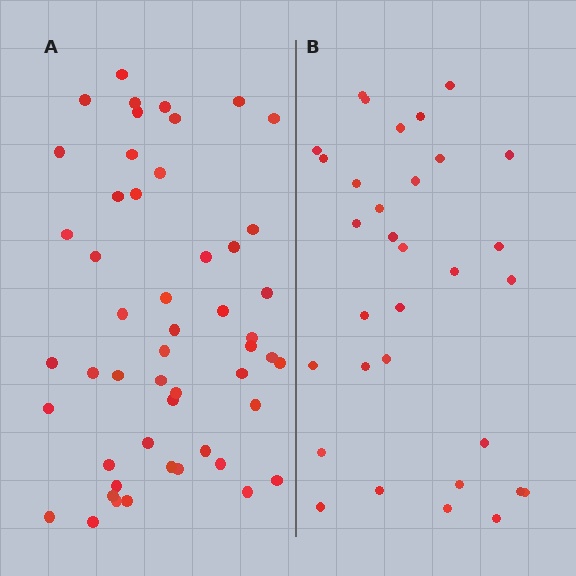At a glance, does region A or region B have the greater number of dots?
Region A (the left region) has more dots.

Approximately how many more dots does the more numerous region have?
Region A has approximately 20 more dots than region B.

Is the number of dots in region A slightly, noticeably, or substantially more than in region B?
Region A has substantially more. The ratio is roughly 1.6 to 1.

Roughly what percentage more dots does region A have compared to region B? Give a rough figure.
About 60% more.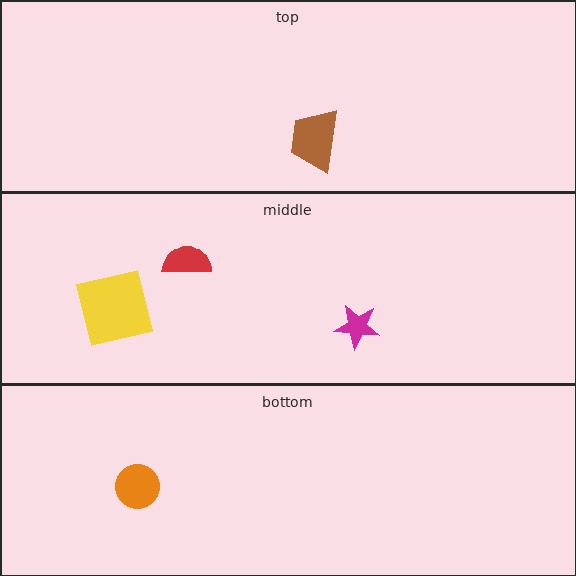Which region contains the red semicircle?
The middle region.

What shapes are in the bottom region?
The orange circle.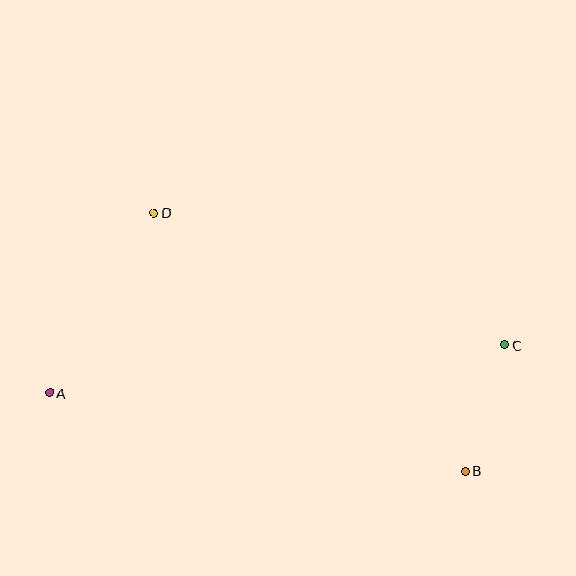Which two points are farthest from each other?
Points A and C are farthest from each other.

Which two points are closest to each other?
Points B and C are closest to each other.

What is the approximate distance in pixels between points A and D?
The distance between A and D is approximately 208 pixels.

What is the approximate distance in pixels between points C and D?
The distance between C and D is approximately 375 pixels.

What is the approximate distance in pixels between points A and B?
The distance between A and B is approximately 423 pixels.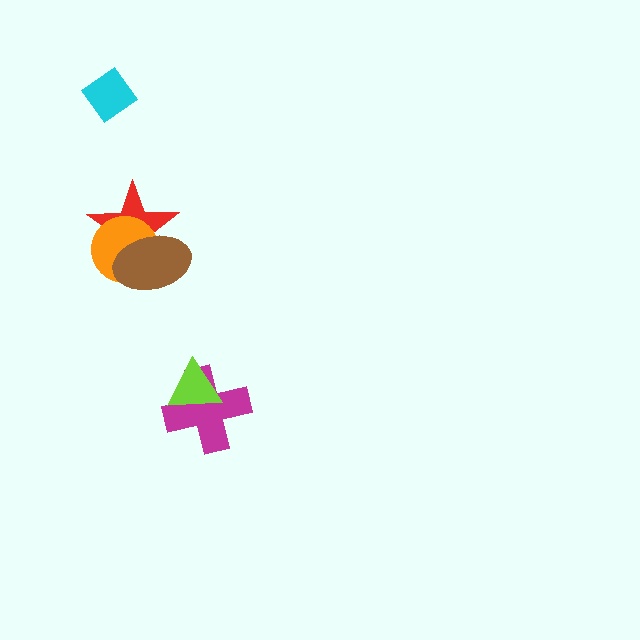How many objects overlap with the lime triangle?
1 object overlaps with the lime triangle.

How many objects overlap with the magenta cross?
1 object overlaps with the magenta cross.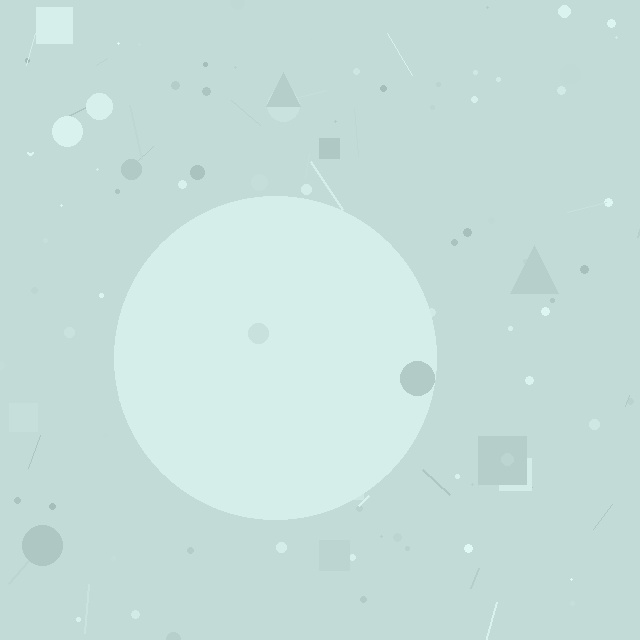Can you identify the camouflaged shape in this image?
The camouflaged shape is a circle.